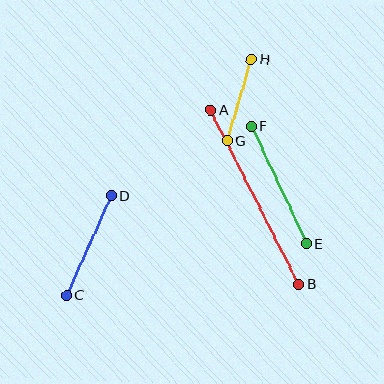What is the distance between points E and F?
The distance is approximately 130 pixels.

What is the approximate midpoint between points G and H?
The midpoint is at approximately (239, 100) pixels.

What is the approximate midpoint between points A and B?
The midpoint is at approximately (255, 197) pixels.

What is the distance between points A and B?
The distance is approximately 195 pixels.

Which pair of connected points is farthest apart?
Points A and B are farthest apart.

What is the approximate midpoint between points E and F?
The midpoint is at approximately (279, 185) pixels.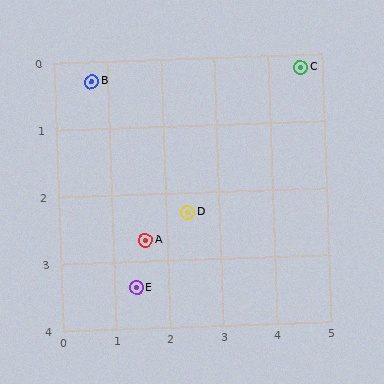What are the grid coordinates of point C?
Point C is at approximately (4.6, 0.2).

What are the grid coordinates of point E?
Point E is at approximately (1.4, 3.4).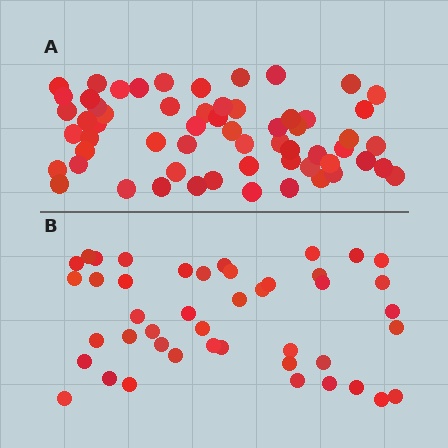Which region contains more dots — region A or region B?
Region A (the top region) has more dots.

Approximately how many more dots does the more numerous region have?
Region A has approximately 15 more dots than region B.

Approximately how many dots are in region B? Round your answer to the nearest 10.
About 40 dots. (The exact count is 44, which rounds to 40.)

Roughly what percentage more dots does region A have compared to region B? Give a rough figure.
About 35% more.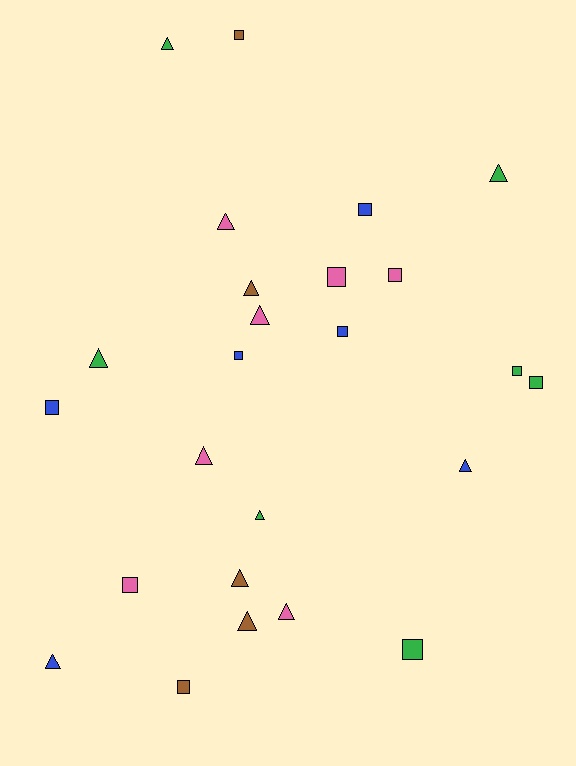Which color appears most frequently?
Pink, with 7 objects.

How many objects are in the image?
There are 25 objects.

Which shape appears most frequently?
Triangle, with 13 objects.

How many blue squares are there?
There are 4 blue squares.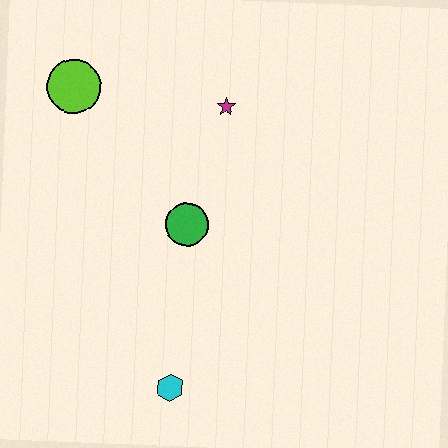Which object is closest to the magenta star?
The green circle is closest to the magenta star.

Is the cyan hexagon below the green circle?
Yes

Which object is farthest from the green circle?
The lime circle is farthest from the green circle.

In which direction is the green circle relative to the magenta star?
The green circle is below the magenta star.